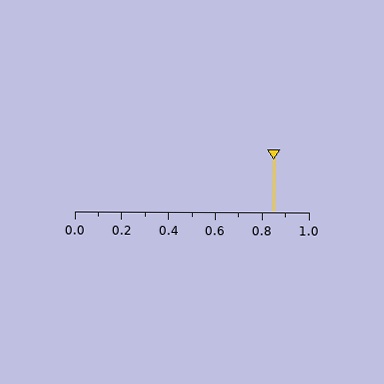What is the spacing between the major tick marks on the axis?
The major ticks are spaced 0.2 apart.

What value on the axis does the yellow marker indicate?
The marker indicates approximately 0.85.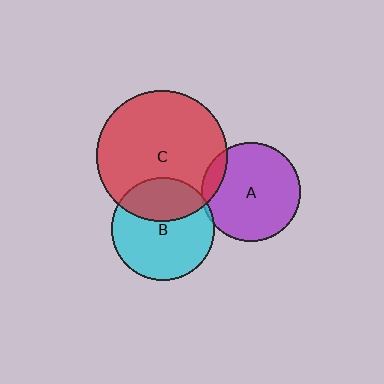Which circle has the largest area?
Circle C (red).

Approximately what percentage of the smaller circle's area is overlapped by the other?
Approximately 35%.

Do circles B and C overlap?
Yes.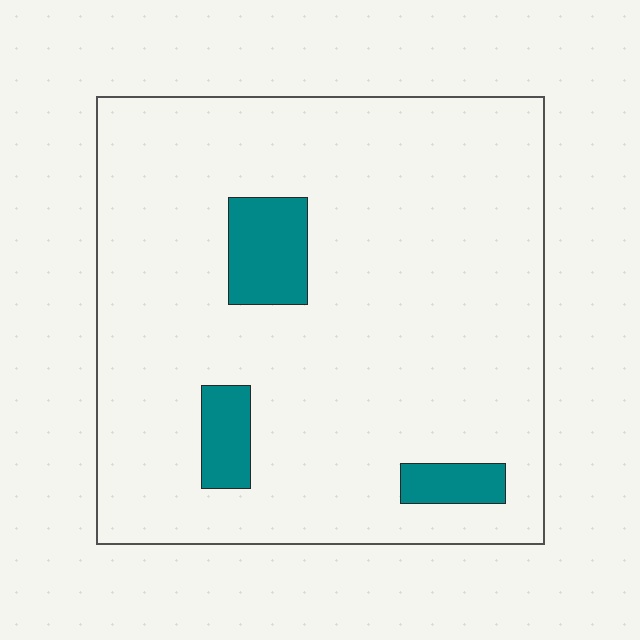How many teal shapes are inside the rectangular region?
3.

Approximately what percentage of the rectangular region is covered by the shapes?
Approximately 10%.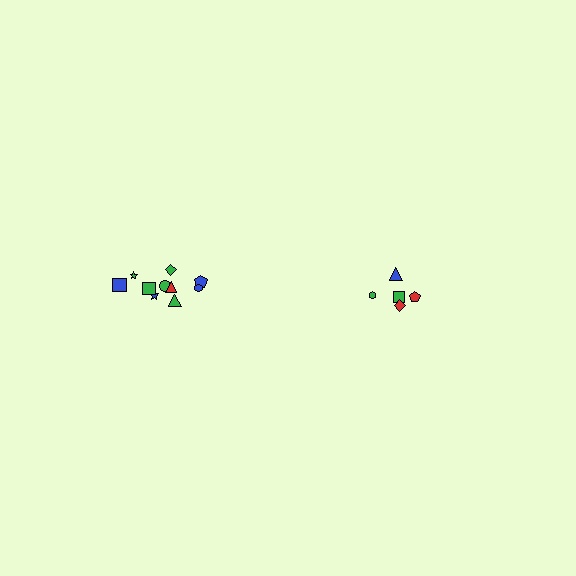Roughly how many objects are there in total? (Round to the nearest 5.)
Roughly 15 objects in total.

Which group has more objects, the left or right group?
The left group.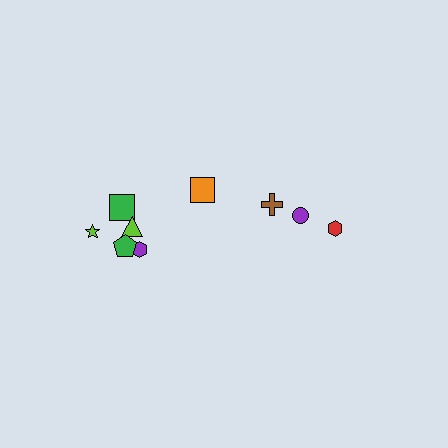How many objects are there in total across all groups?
There are 9 objects.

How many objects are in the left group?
There are 6 objects.